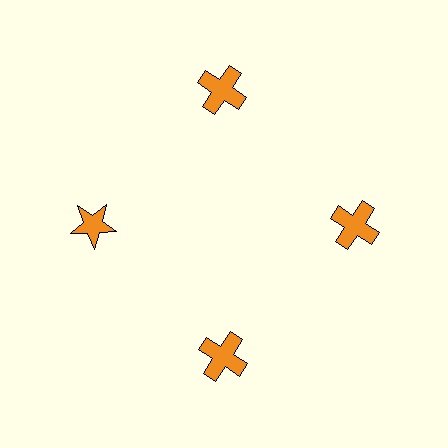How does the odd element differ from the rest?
It has a different shape: star instead of cross.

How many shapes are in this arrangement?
There are 4 shapes arranged in a ring pattern.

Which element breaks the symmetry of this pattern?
The orange star at roughly the 9 o'clock position breaks the symmetry. All other shapes are orange crosses.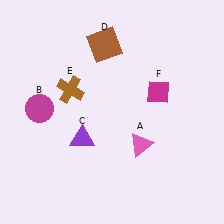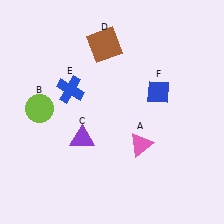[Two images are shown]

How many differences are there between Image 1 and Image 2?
There are 3 differences between the two images.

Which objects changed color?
B changed from magenta to lime. E changed from brown to blue. F changed from magenta to blue.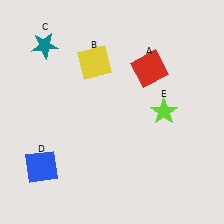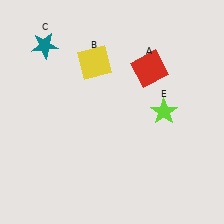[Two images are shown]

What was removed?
The blue square (D) was removed in Image 2.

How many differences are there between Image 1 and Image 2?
There is 1 difference between the two images.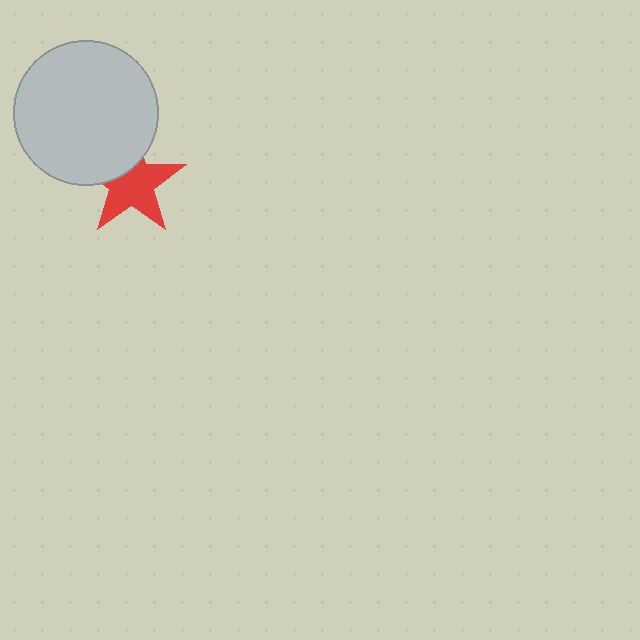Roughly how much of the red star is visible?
Most of it is visible (roughly 68%).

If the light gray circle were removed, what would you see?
You would see the complete red star.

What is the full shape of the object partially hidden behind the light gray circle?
The partially hidden object is a red star.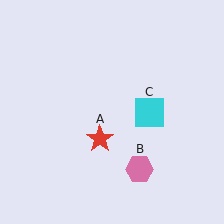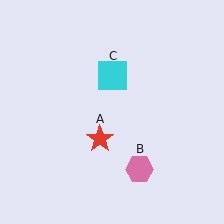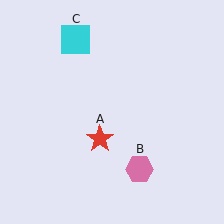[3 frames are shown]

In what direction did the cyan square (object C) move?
The cyan square (object C) moved up and to the left.